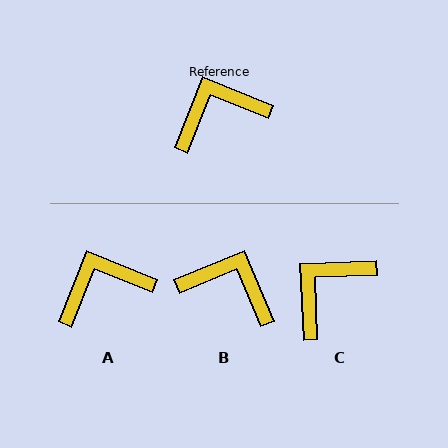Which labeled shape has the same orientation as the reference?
A.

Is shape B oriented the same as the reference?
No, it is off by about 45 degrees.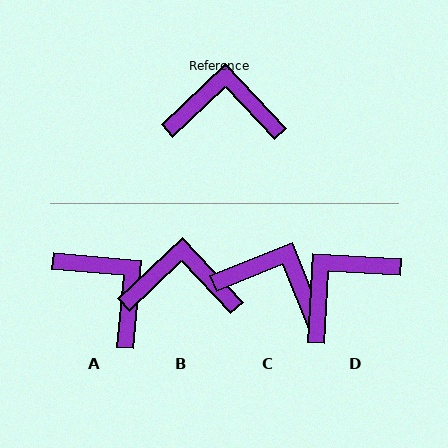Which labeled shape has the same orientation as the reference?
B.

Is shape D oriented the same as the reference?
No, it is off by about 44 degrees.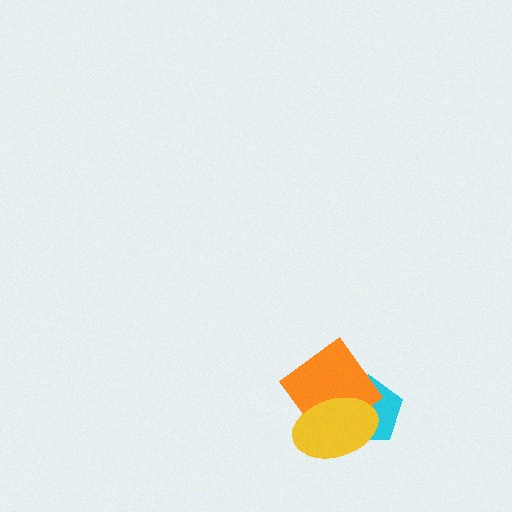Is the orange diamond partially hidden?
Yes, it is partially covered by another shape.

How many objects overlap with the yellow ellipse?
2 objects overlap with the yellow ellipse.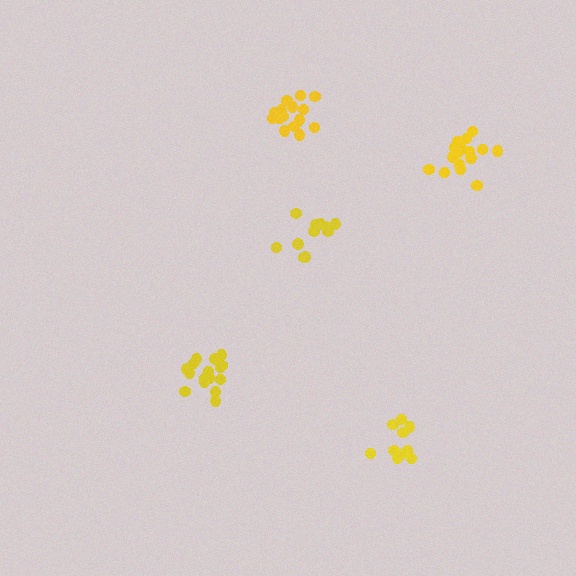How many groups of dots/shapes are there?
There are 5 groups.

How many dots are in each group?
Group 1: 11 dots, Group 2: 11 dots, Group 3: 16 dots, Group 4: 16 dots, Group 5: 16 dots (70 total).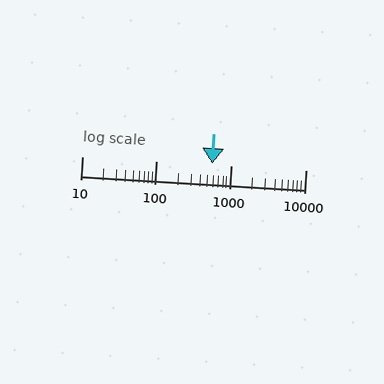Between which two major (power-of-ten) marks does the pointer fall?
The pointer is between 100 and 1000.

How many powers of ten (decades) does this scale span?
The scale spans 3 decades, from 10 to 10000.